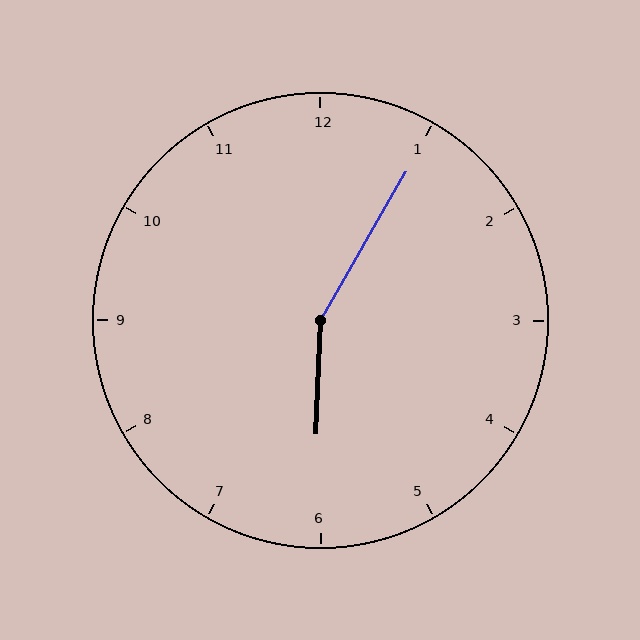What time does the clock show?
6:05.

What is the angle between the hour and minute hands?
Approximately 152 degrees.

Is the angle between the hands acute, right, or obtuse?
It is obtuse.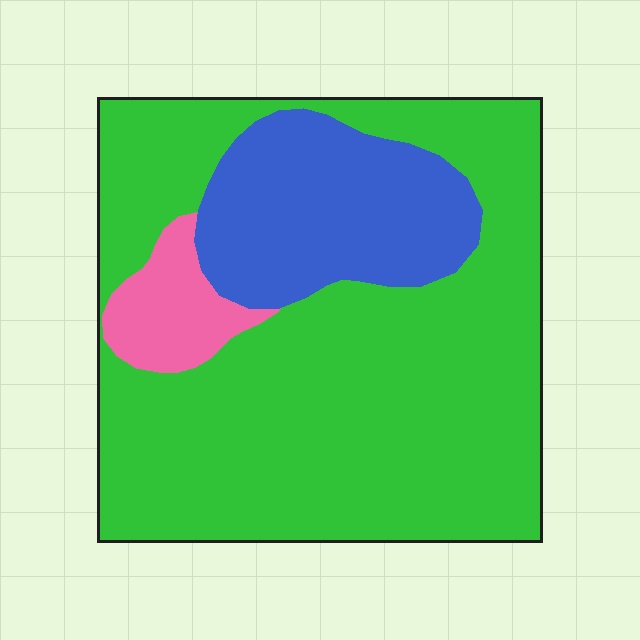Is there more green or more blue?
Green.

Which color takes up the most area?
Green, at roughly 70%.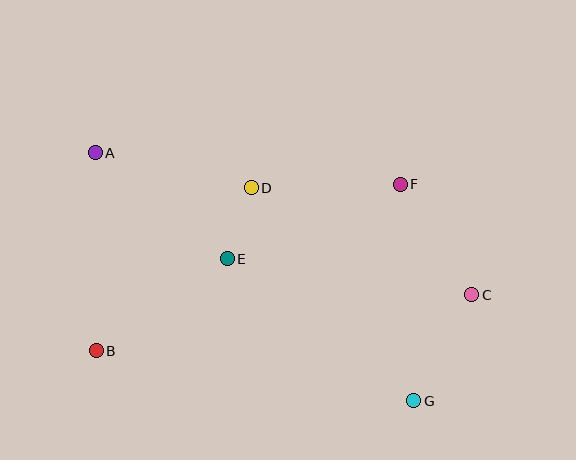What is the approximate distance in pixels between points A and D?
The distance between A and D is approximately 160 pixels.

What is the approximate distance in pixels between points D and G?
The distance between D and G is approximately 268 pixels.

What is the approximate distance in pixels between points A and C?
The distance between A and C is approximately 403 pixels.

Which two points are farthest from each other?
Points A and G are farthest from each other.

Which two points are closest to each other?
Points D and E are closest to each other.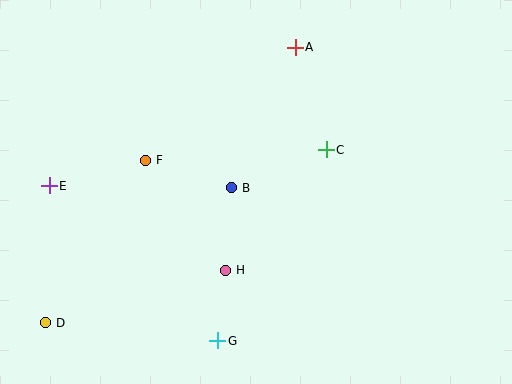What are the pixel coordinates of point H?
Point H is at (226, 270).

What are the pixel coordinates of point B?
Point B is at (232, 188).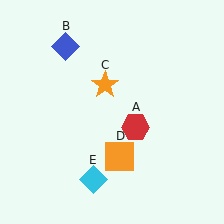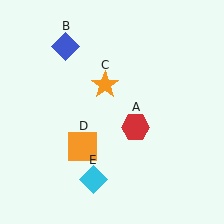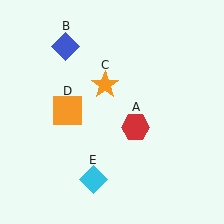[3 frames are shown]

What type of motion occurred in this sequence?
The orange square (object D) rotated clockwise around the center of the scene.